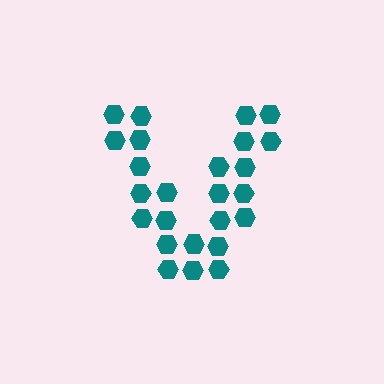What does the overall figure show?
The overall figure shows the letter V.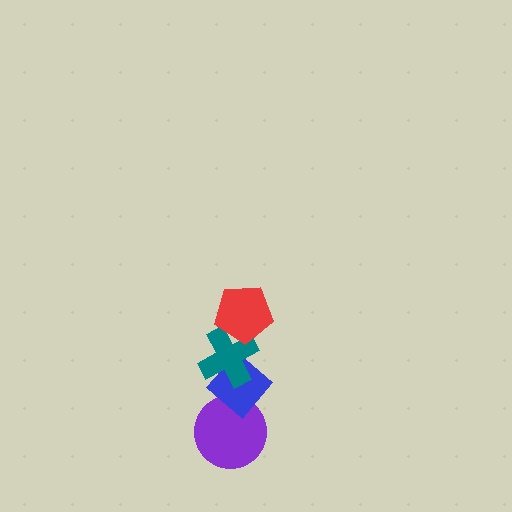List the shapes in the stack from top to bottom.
From top to bottom: the red pentagon, the teal cross, the blue diamond, the purple circle.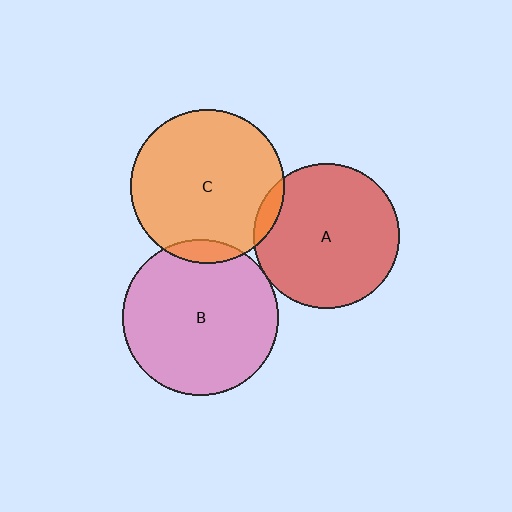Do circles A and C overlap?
Yes.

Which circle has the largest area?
Circle B (pink).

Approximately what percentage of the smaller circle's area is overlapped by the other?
Approximately 5%.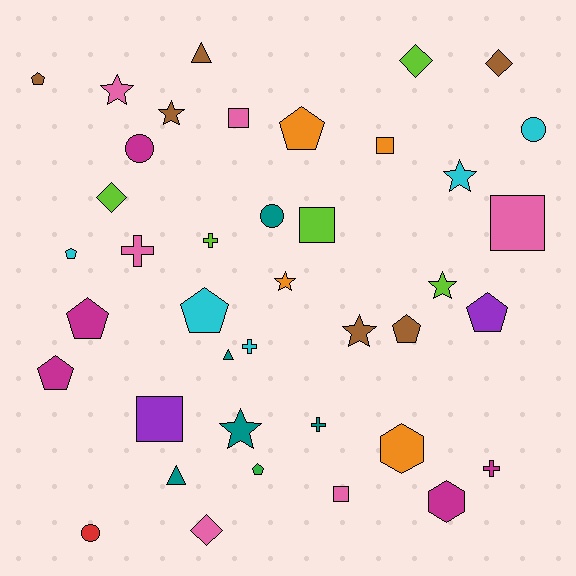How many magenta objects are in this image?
There are 5 magenta objects.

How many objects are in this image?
There are 40 objects.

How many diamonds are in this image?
There are 4 diamonds.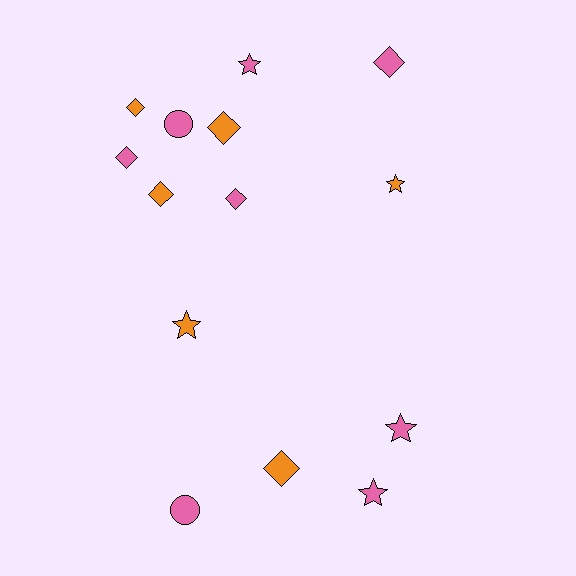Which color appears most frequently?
Pink, with 8 objects.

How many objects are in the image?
There are 14 objects.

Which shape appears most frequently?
Diamond, with 7 objects.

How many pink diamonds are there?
There are 3 pink diamonds.